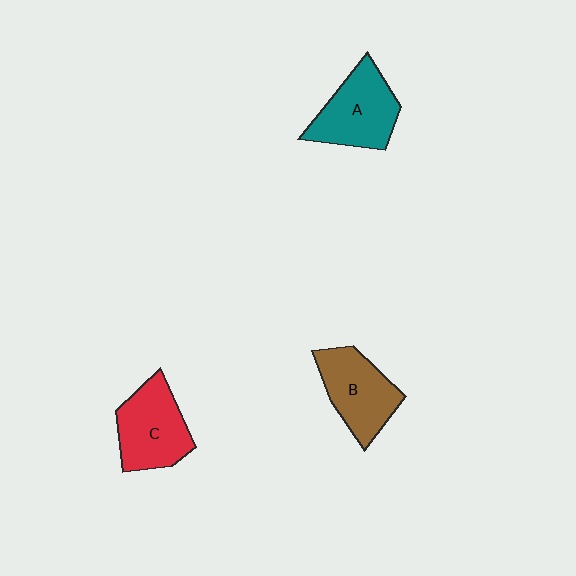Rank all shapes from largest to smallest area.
From largest to smallest: A (teal), C (red), B (brown).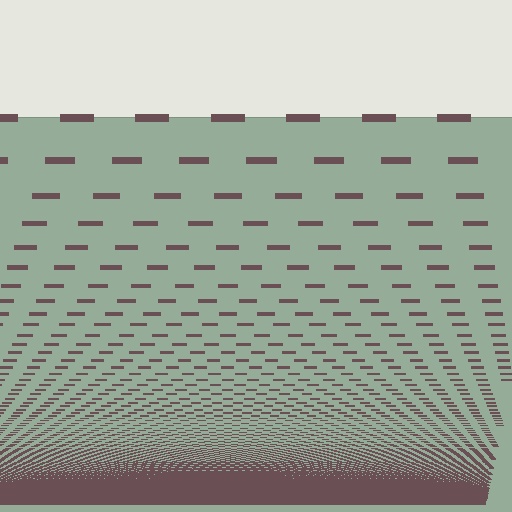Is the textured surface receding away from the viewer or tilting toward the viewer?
The surface appears to tilt toward the viewer. Texture elements get larger and sparser toward the top.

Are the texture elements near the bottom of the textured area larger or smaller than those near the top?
Smaller. The gradient is inverted — elements near the bottom are smaller and denser.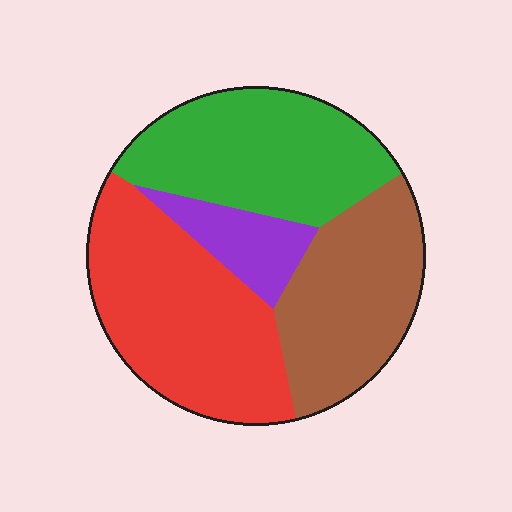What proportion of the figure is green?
Green takes up between a sixth and a third of the figure.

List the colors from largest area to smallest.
From largest to smallest: red, green, brown, purple.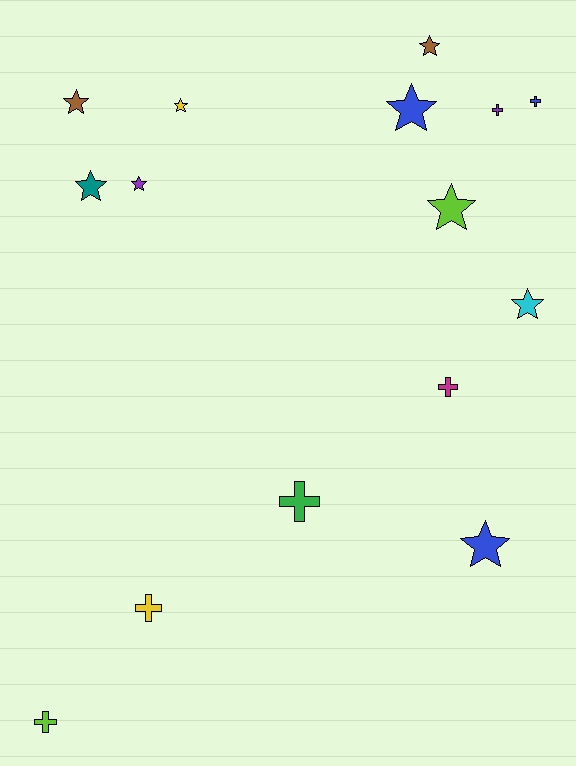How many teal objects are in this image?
There is 1 teal object.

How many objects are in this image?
There are 15 objects.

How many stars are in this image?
There are 9 stars.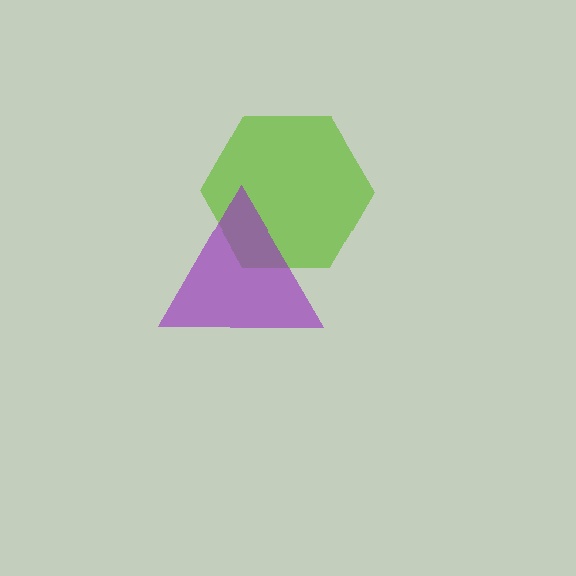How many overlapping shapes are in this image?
There are 2 overlapping shapes in the image.